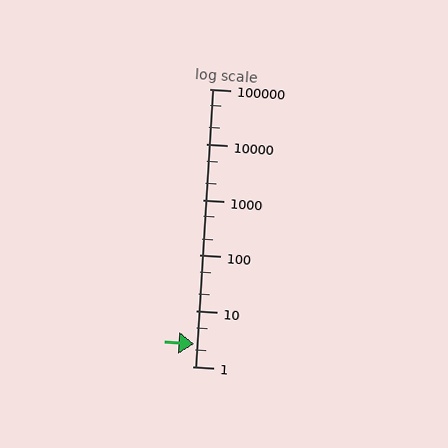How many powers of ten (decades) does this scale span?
The scale spans 5 decades, from 1 to 100000.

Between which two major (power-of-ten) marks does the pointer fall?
The pointer is between 1 and 10.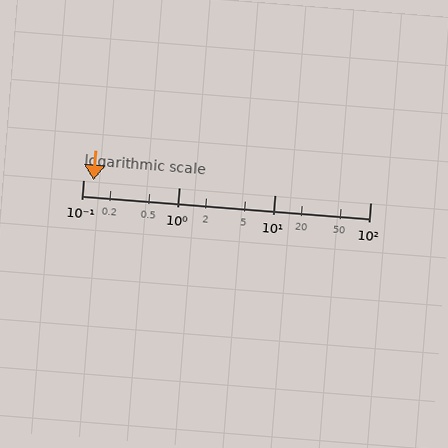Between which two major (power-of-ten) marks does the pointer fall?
The pointer is between 0.1 and 1.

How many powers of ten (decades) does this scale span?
The scale spans 3 decades, from 0.1 to 100.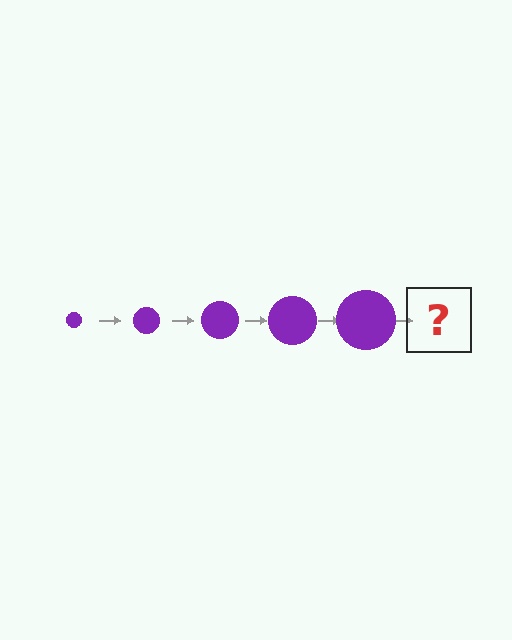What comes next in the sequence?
The next element should be a purple circle, larger than the previous one.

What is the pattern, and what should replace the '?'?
The pattern is that the circle gets progressively larger each step. The '?' should be a purple circle, larger than the previous one.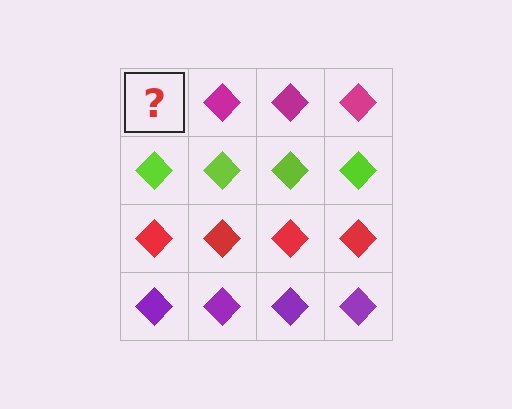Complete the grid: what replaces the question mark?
The question mark should be replaced with a magenta diamond.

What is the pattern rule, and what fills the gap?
The rule is that each row has a consistent color. The gap should be filled with a magenta diamond.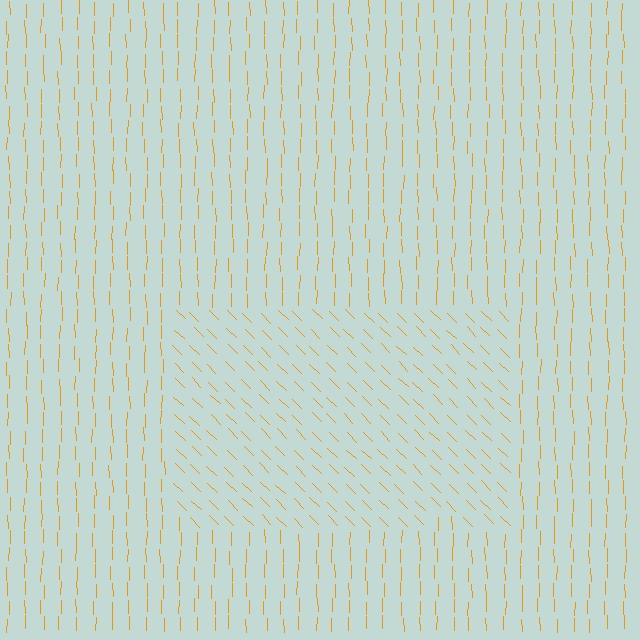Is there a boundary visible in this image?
Yes, there is a texture boundary formed by a change in line orientation.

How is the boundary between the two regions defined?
The boundary is defined purely by a change in line orientation (approximately 45 degrees difference). All lines are the same color and thickness.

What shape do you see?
I see a rectangle.